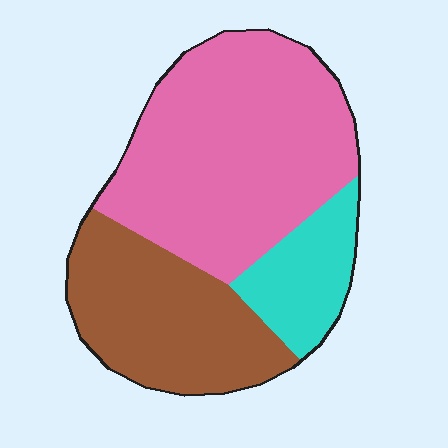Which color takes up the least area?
Cyan, at roughly 15%.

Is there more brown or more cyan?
Brown.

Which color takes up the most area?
Pink, at roughly 55%.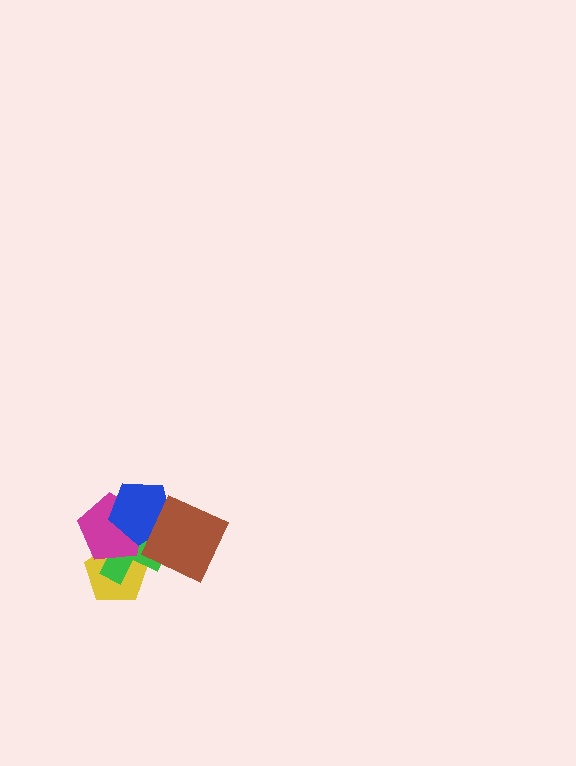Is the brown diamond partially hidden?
No, no other shape covers it.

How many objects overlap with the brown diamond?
3 objects overlap with the brown diamond.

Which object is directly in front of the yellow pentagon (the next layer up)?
The green cross is directly in front of the yellow pentagon.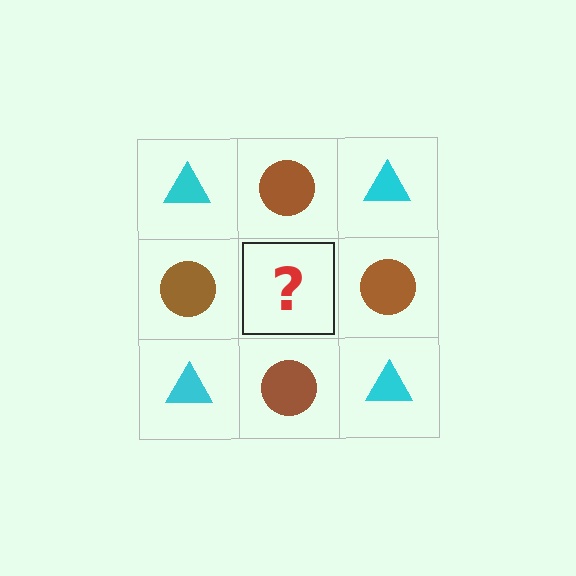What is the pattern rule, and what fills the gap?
The rule is that it alternates cyan triangle and brown circle in a checkerboard pattern. The gap should be filled with a cyan triangle.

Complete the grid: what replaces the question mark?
The question mark should be replaced with a cyan triangle.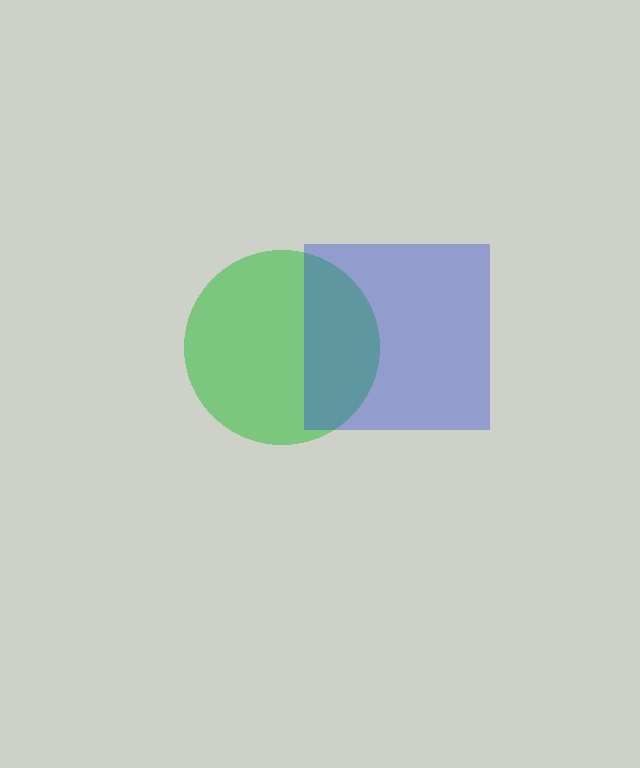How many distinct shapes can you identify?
There are 2 distinct shapes: a green circle, a blue square.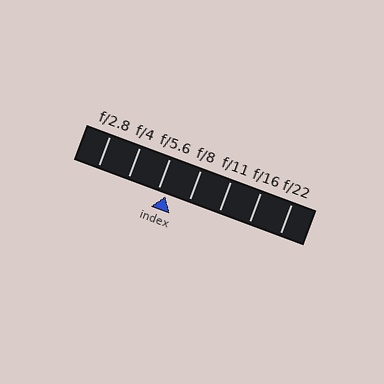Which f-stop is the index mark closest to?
The index mark is closest to f/5.6.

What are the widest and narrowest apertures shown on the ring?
The widest aperture shown is f/2.8 and the narrowest is f/22.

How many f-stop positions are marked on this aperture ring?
There are 7 f-stop positions marked.